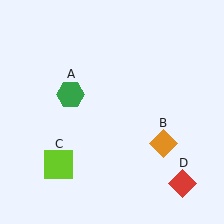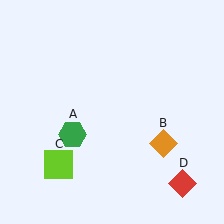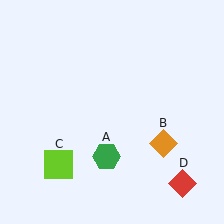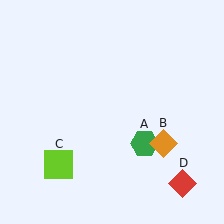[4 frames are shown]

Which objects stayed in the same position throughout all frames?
Orange diamond (object B) and lime square (object C) and red diamond (object D) remained stationary.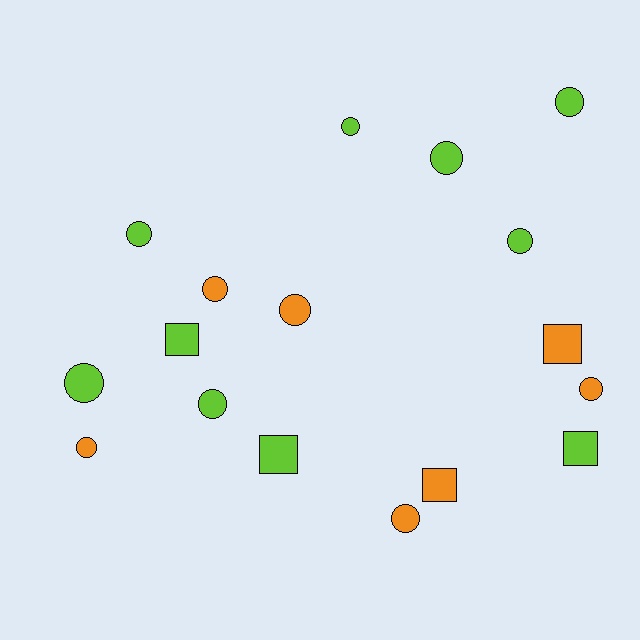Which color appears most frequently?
Lime, with 10 objects.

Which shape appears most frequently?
Circle, with 12 objects.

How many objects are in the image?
There are 17 objects.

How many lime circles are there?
There are 7 lime circles.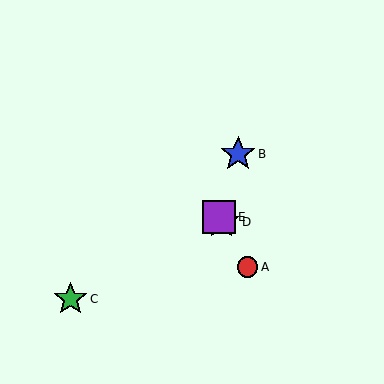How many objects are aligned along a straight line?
3 objects (A, D, E) are aligned along a straight line.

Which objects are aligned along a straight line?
Objects A, D, E are aligned along a straight line.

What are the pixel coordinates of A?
Object A is at (248, 267).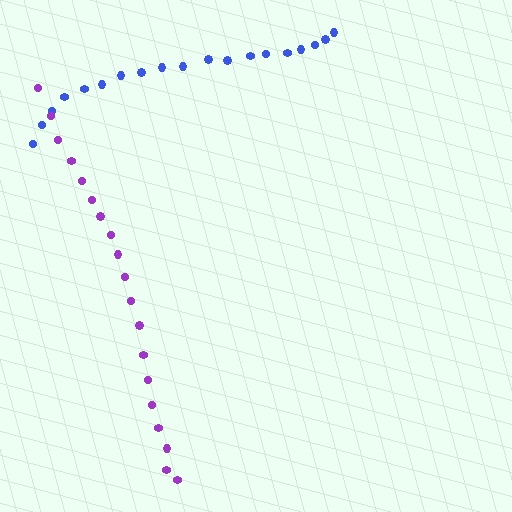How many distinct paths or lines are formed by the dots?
There are 2 distinct paths.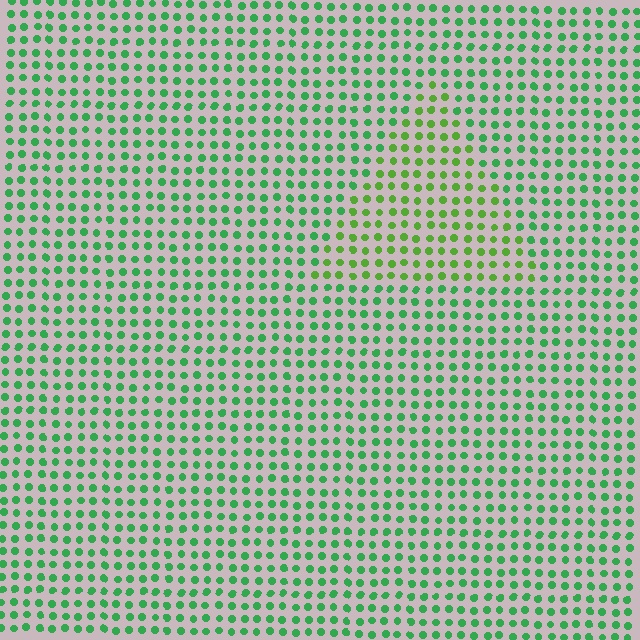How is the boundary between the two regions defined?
The boundary is defined purely by a slight shift in hue (about 31 degrees). Spacing, size, and orientation are identical on both sides.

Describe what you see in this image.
The image is filled with small green elements in a uniform arrangement. A triangle-shaped region is visible where the elements are tinted to a slightly different hue, forming a subtle color boundary.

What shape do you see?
I see a triangle.